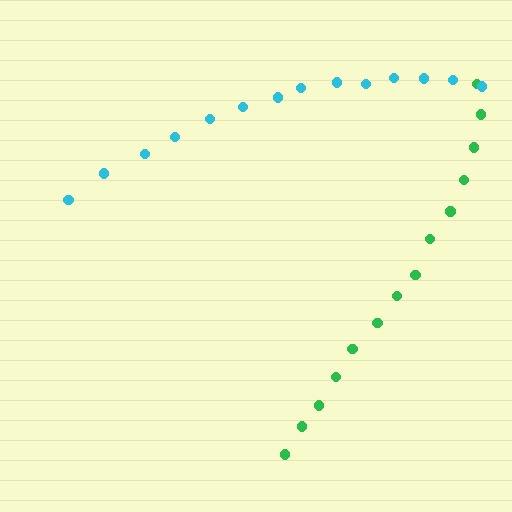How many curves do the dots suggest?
There are 2 distinct paths.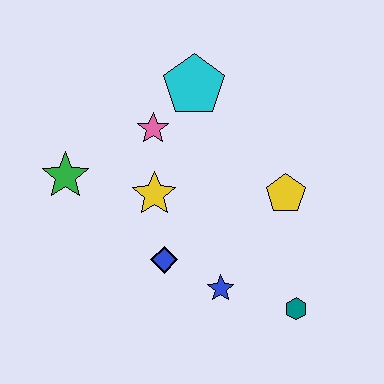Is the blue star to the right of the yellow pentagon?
No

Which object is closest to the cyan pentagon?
The pink star is closest to the cyan pentagon.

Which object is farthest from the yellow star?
The teal hexagon is farthest from the yellow star.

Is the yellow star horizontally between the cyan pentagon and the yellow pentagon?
No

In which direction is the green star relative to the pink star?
The green star is to the left of the pink star.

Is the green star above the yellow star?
Yes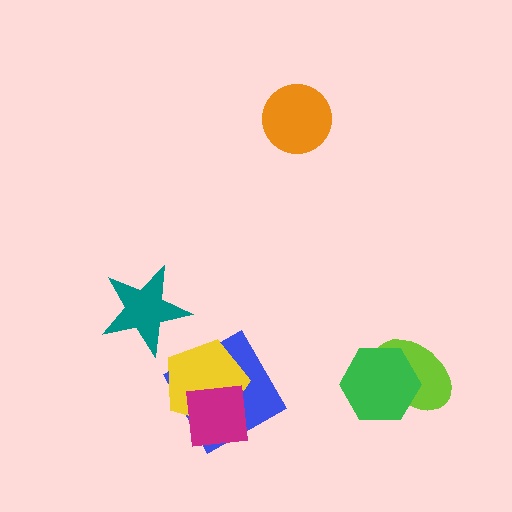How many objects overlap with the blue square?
2 objects overlap with the blue square.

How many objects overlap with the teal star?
0 objects overlap with the teal star.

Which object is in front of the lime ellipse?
The green hexagon is in front of the lime ellipse.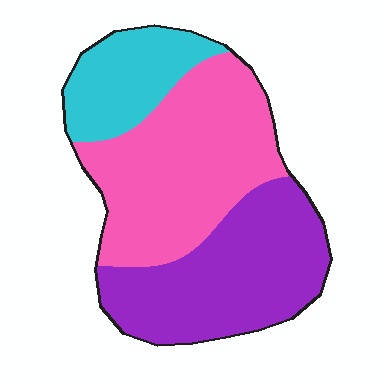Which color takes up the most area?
Pink, at roughly 45%.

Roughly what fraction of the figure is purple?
Purple covers around 40% of the figure.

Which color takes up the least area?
Cyan, at roughly 20%.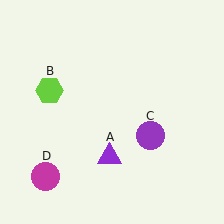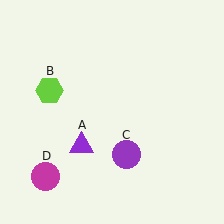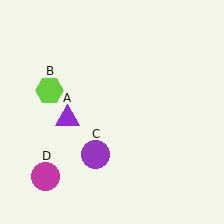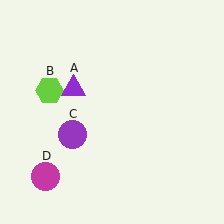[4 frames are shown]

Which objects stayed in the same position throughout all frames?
Lime hexagon (object B) and magenta circle (object D) remained stationary.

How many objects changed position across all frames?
2 objects changed position: purple triangle (object A), purple circle (object C).